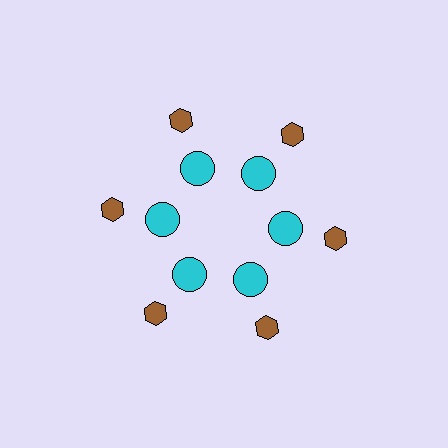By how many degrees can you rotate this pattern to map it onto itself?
The pattern maps onto itself every 60 degrees of rotation.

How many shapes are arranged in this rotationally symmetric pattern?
There are 12 shapes, arranged in 6 groups of 2.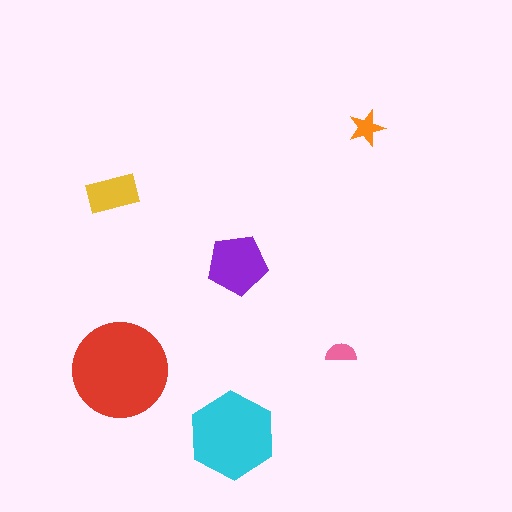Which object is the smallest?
The pink semicircle.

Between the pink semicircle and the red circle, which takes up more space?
The red circle.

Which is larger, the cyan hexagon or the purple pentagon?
The cyan hexagon.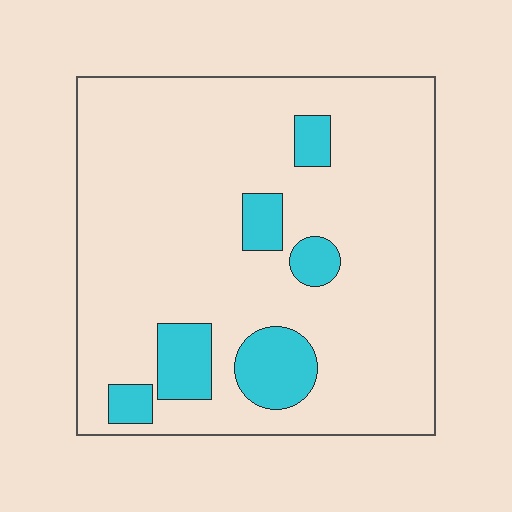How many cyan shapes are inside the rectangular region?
6.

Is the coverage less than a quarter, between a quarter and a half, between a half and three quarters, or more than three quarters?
Less than a quarter.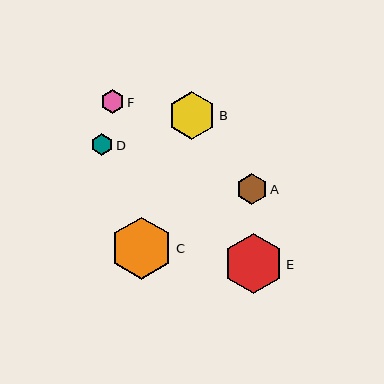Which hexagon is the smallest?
Hexagon D is the smallest with a size of approximately 21 pixels.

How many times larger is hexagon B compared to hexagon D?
Hexagon B is approximately 2.2 times the size of hexagon D.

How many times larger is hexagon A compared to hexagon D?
Hexagon A is approximately 1.4 times the size of hexagon D.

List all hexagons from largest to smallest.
From largest to smallest: C, E, B, A, F, D.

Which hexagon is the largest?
Hexagon C is the largest with a size of approximately 62 pixels.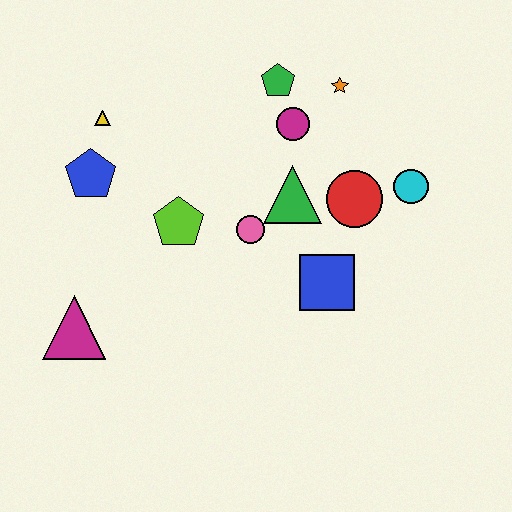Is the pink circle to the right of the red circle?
No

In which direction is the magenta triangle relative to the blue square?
The magenta triangle is to the left of the blue square.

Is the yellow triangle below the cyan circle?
No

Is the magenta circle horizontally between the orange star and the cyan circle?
No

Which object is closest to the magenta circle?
The green pentagon is closest to the magenta circle.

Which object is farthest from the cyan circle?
The magenta triangle is farthest from the cyan circle.